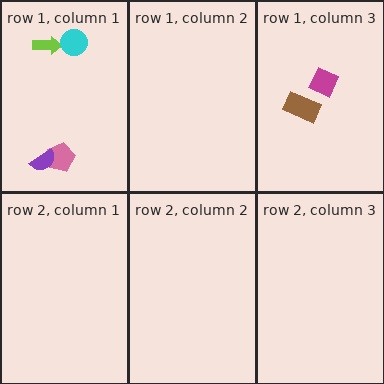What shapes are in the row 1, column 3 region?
The magenta diamond, the brown rectangle.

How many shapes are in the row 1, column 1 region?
4.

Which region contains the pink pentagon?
The row 1, column 1 region.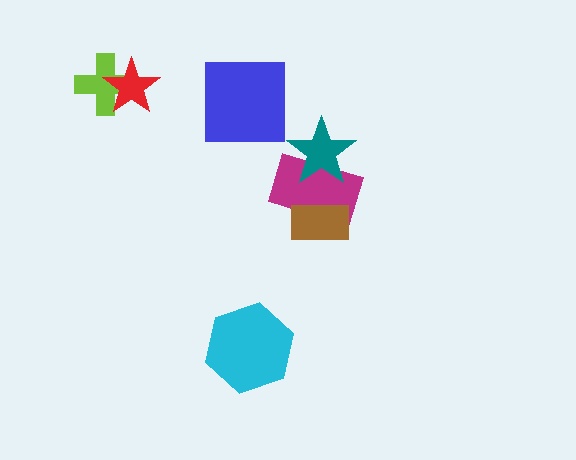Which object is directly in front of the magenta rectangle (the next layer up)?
The brown rectangle is directly in front of the magenta rectangle.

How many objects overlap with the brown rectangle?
1 object overlaps with the brown rectangle.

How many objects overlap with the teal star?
1 object overlaps with the teal star.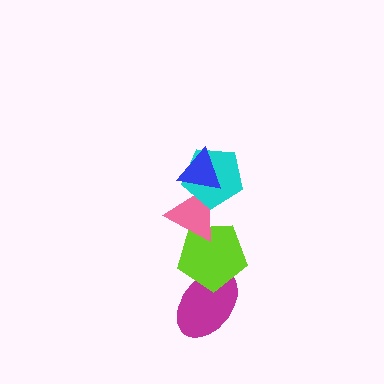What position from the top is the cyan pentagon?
The cyan pentagon is 2nd from the top.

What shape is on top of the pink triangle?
The cyan pentagon is on top of the pink triangle.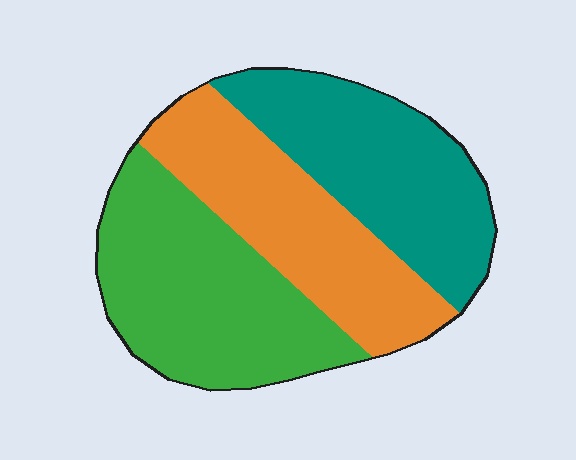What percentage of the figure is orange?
Orange takes up between a sixth and a third of the figure.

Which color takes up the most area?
Green, at roughly 35%.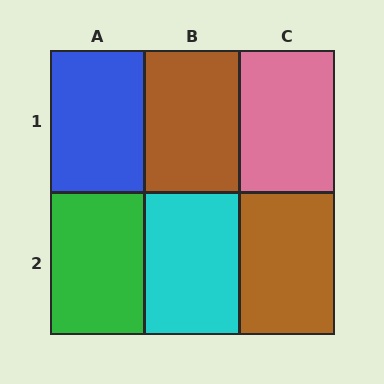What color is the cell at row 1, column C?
Pink.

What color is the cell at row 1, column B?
Brown.